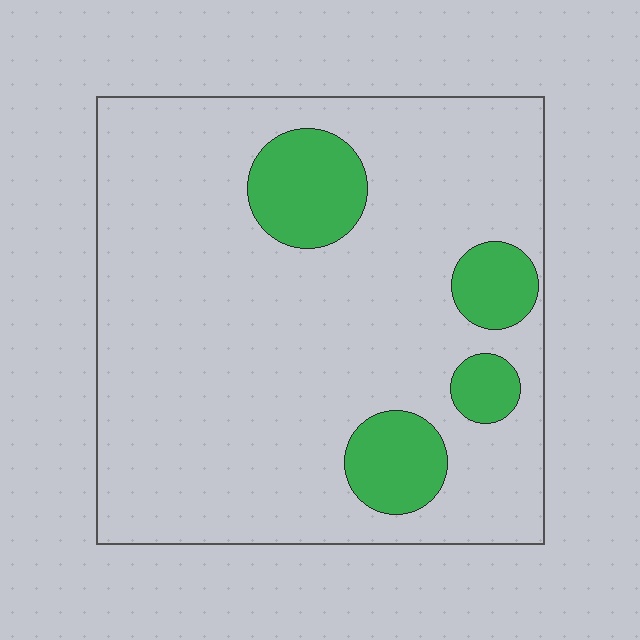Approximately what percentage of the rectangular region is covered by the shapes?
Approximately 15%.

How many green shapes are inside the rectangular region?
4.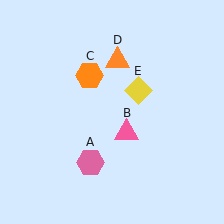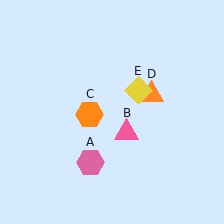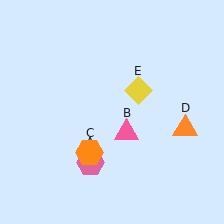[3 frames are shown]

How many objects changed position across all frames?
2 objects changed position: orange hexagon (object C), orange triangle (object D).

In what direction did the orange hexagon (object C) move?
The orange hexagon (object C) moved down.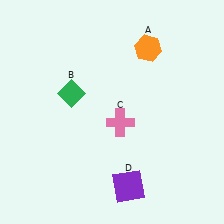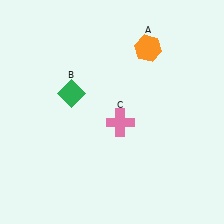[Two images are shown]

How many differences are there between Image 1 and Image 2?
There is 1 difference between the two images.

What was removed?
The purple square (D) was removed in Image 2.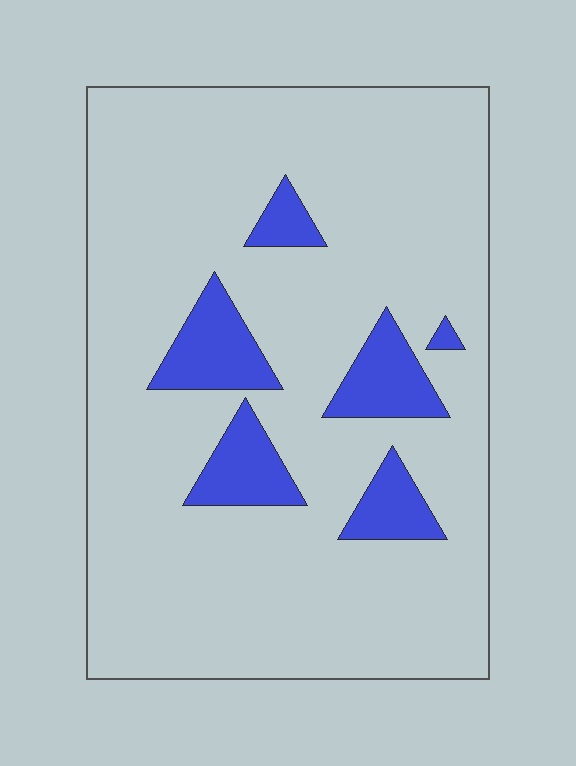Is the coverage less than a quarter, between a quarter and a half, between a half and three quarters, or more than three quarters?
Less than a quarter.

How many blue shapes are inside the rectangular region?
6.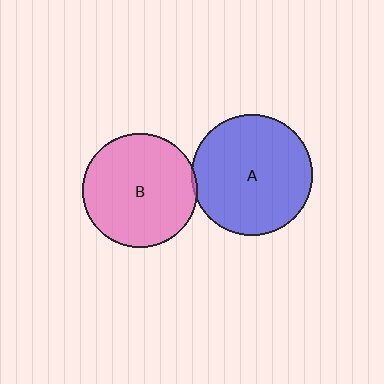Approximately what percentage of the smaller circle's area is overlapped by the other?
Approximately 5%.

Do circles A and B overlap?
Yes.